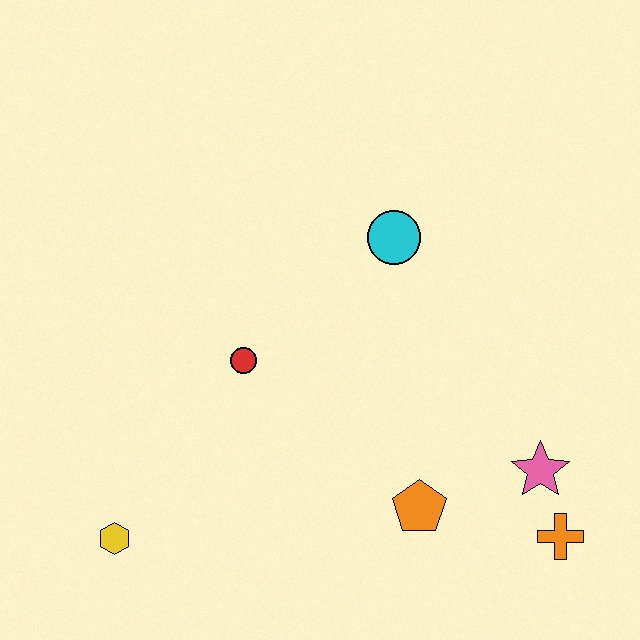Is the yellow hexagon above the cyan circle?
No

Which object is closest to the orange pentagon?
The pink star is closest to the orange pentagon.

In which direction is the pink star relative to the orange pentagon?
The pink star is to the right of the orange pentagon.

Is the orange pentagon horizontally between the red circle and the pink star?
Yes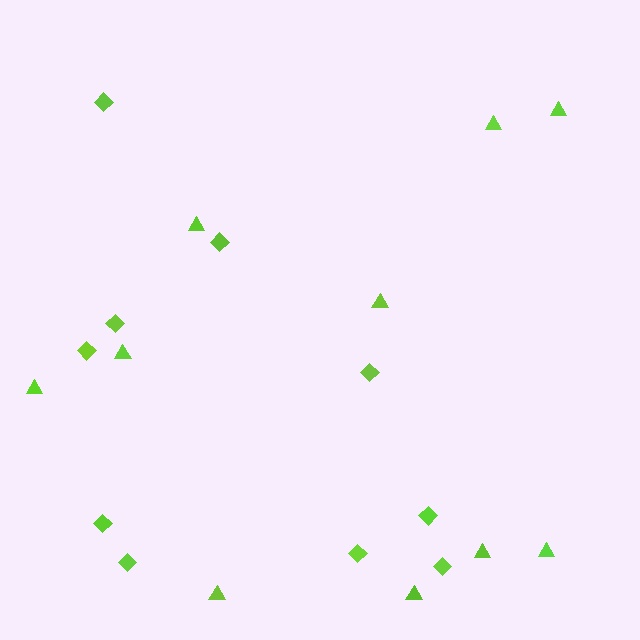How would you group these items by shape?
There are 2 groups: one group of diamonds (10) and one group of triangles (10).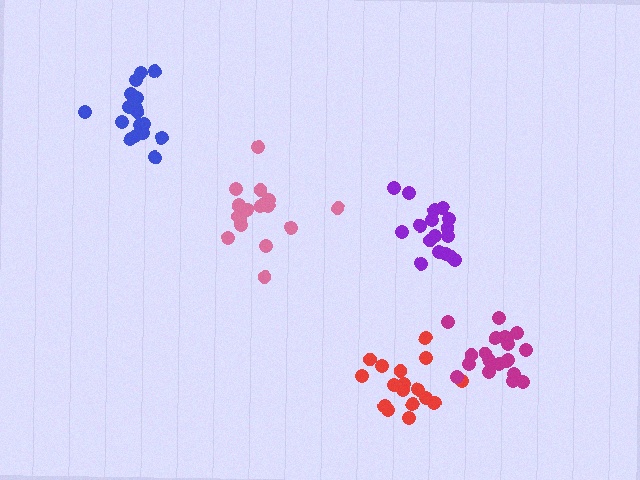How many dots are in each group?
Group 1: 17 dots, Group 2: 17 dots, Group 3: 19 dots, Group 4: 17 dots, Group 5: 19 dots (89 total).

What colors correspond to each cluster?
The clusters are colored: purple, red, pink, blue, magenta.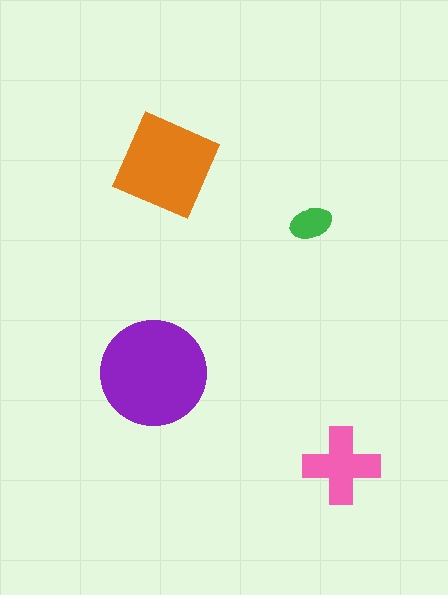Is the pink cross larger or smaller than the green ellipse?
Larger.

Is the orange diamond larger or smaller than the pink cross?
Larger.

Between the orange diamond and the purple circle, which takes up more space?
The purple circle.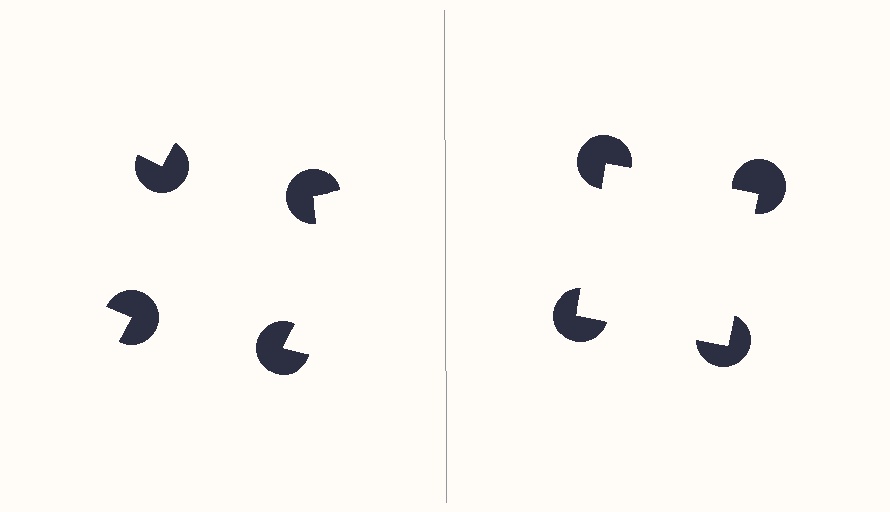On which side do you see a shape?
An illusory square appears on the right side. On the left side the wedge cuts are rotated, so no coherent shape forms.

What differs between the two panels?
The pac-man discs are positioned identically on both sides; only the wedge orientations differ. On the right they align to a square; on the left they are misaligned.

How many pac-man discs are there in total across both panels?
8 — 4 on each side.